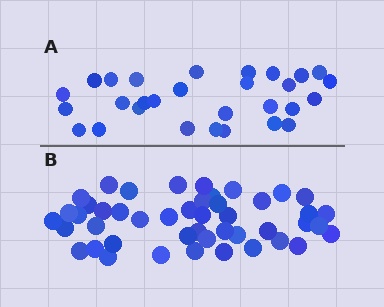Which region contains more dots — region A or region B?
Region B (the bottom region) has more dots.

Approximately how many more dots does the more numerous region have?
Region B has approximately 15 more dots than region A.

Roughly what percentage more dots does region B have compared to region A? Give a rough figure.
About 60% more.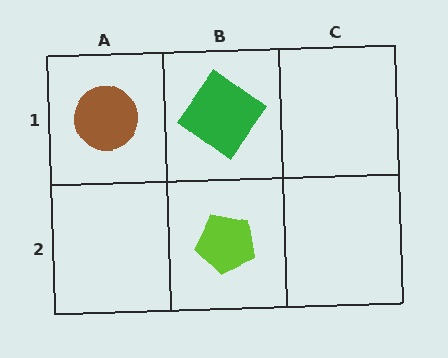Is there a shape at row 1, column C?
No, that cell is empty.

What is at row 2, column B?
A lime pentagon.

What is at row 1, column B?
A green diamond.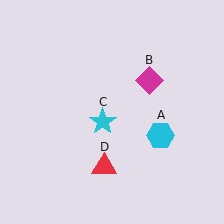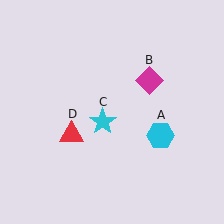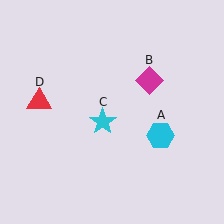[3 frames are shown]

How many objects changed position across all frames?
1 object changed position: red triangle (object D).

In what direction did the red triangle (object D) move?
The red triangle (object D) moved up and to the left.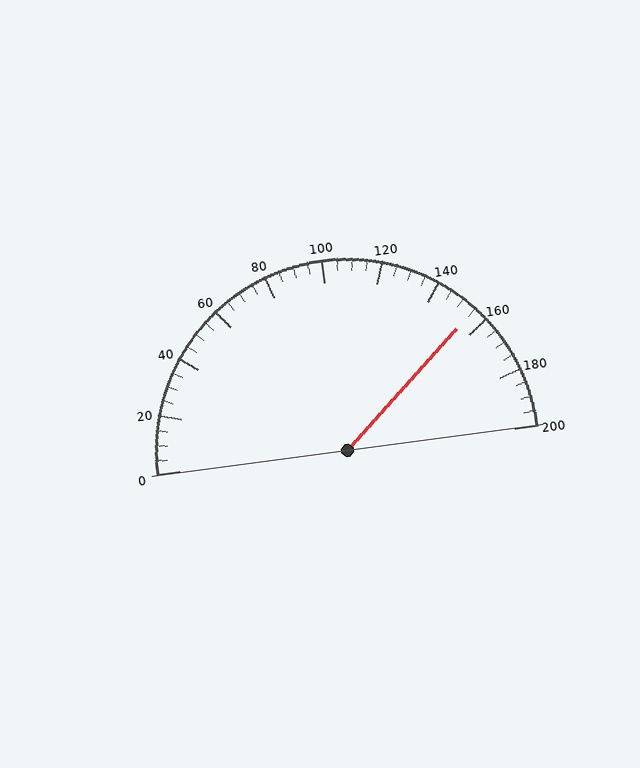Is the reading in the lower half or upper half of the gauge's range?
The reading is in the upper half of the range (0 to 200).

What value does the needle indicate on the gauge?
The needle indicates approximately 155.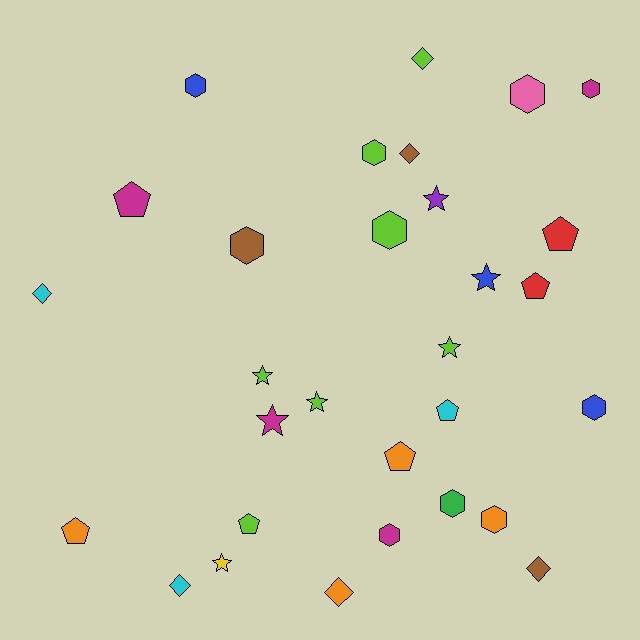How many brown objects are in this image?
There are 3 brown objects.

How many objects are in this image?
There are 30 objects.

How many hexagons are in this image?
There are 10 hexagons.